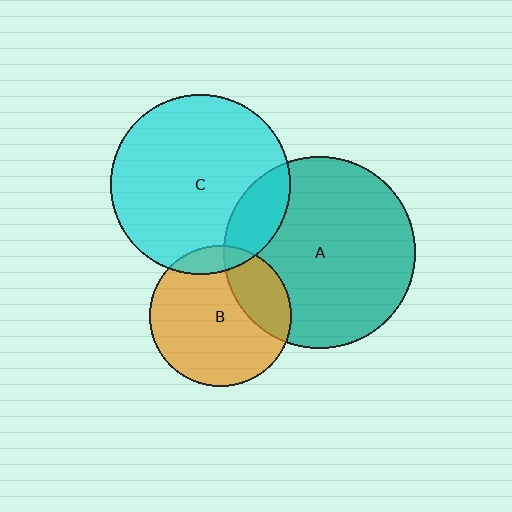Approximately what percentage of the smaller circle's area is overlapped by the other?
Approximately 15%.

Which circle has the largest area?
Circle A (teal).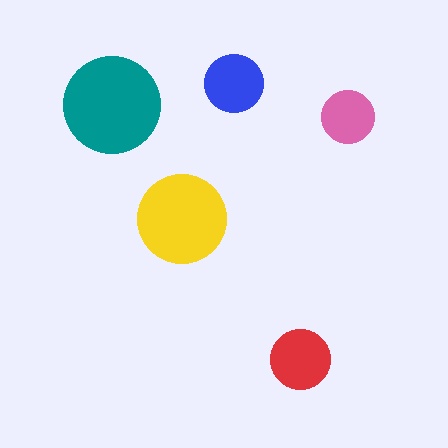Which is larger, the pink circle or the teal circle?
The teal one.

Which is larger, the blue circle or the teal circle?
The teal one.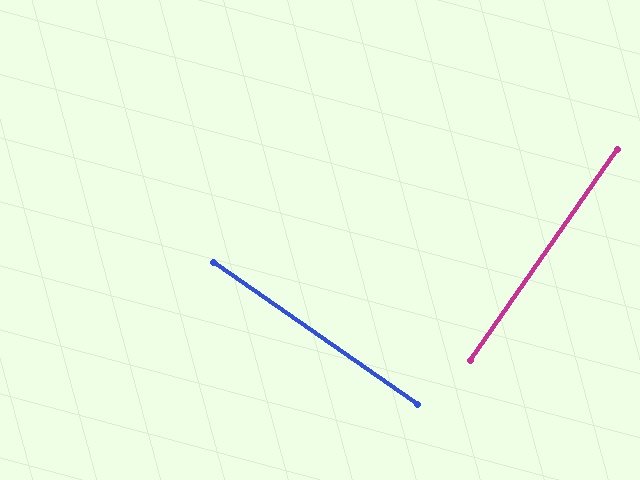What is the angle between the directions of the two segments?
Approximately 90 degrees.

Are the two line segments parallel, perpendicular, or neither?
Perpendicular — they meet at approximately 90°.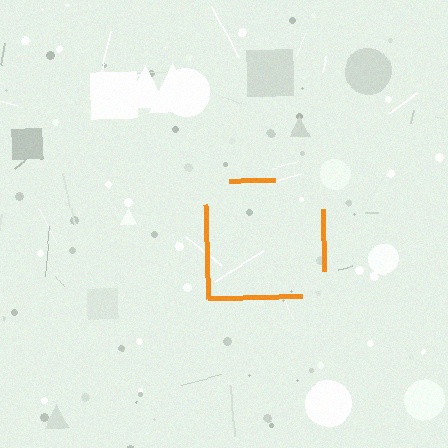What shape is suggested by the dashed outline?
The dashed outline suggests a square.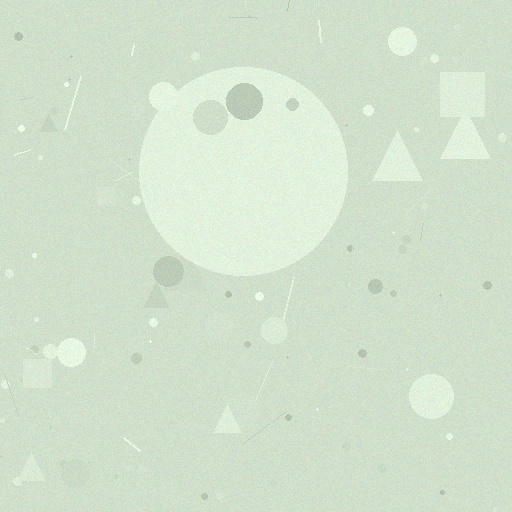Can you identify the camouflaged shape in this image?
The camouflaged shape is a circle.